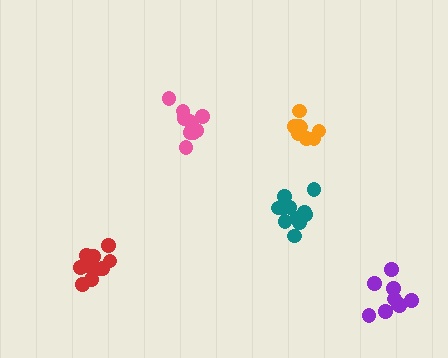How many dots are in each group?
Group 1: 8 dots, Group 2: 12 dots, Group 3: 11 dots, Group 4: 11 dots, Group 5: 9 dots (51 total).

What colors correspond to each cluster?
The clusters are colored: orange, red, pink, teal, purple.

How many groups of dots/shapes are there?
There are 5 groups.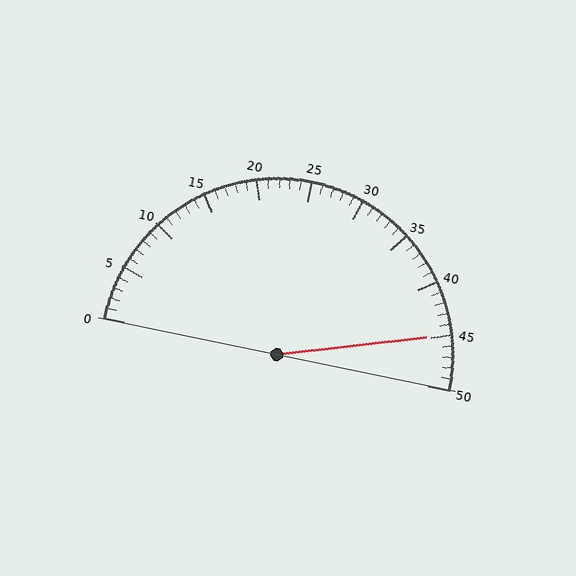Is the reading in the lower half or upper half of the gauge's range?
The reading is in the upper half of the range (0 to 50).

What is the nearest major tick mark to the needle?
The nearest major tick mark is 45.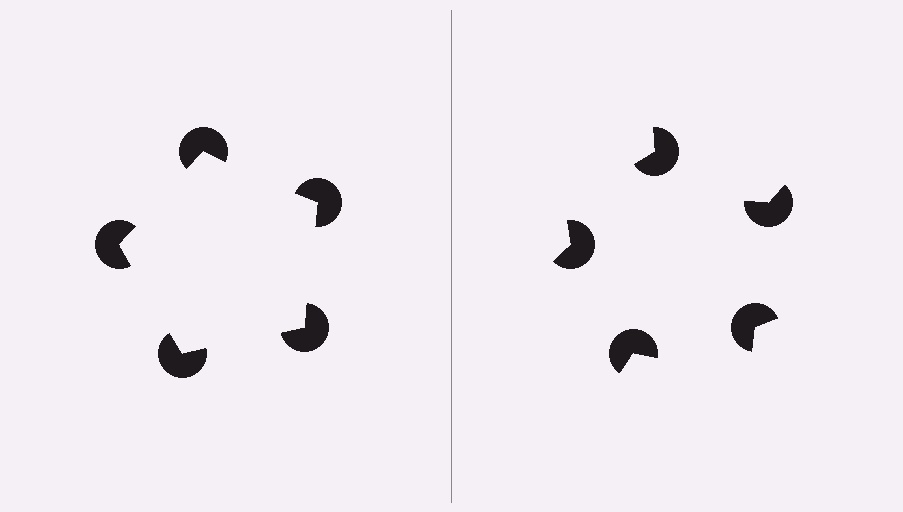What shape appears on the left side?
An illusory pentagon.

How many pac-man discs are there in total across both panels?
10 — 5 on each side.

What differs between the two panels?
The pac-man discs are positioned identically on both sides; only the wedge orientations differ. On the left they align to a pentagon; on the right they are misaligned.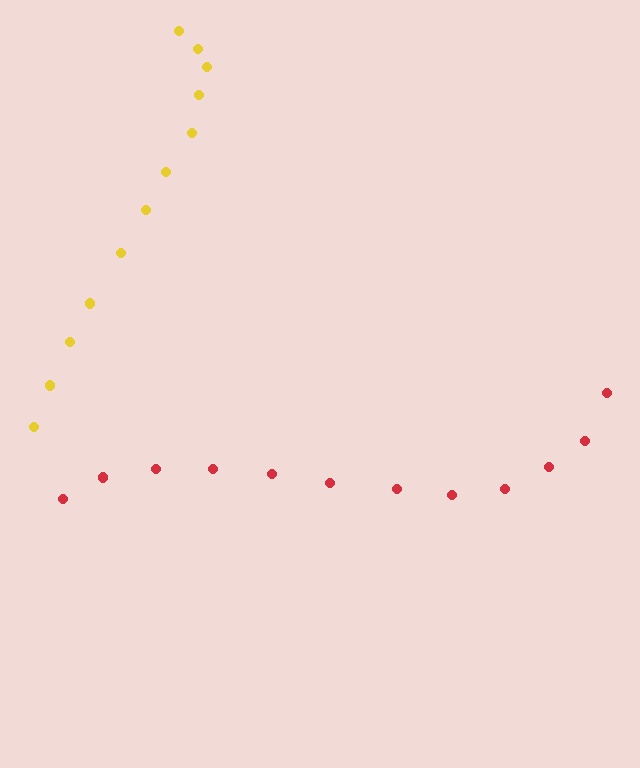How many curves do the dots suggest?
There are 2 distinct paths.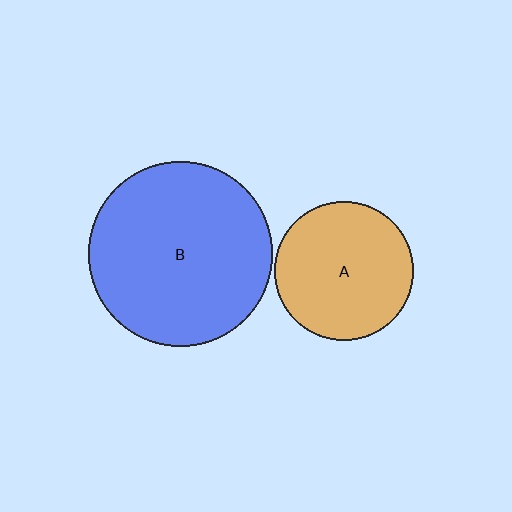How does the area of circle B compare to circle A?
Approximately 1.8 times.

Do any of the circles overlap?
No, none of the circles overlap.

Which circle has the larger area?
Circle B (blue).